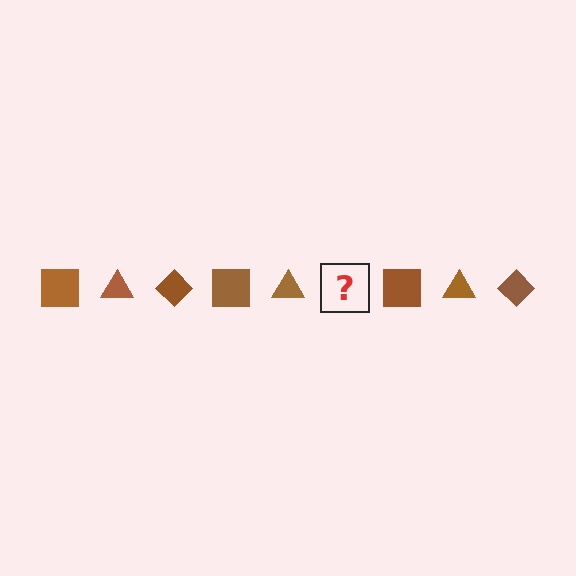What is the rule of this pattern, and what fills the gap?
The rule is that the pattern cycles through square, triangle, diamond shapes in brown. The gap should be filled with a brown diamond.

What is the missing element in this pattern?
The missing element is a brown diamond.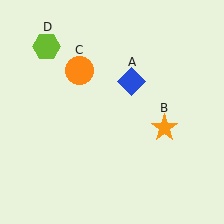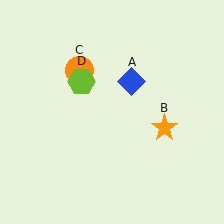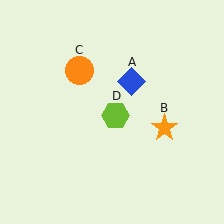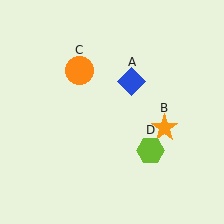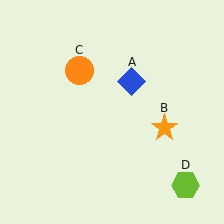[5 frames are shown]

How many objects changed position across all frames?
1 object changed position: lime hexagon (object D).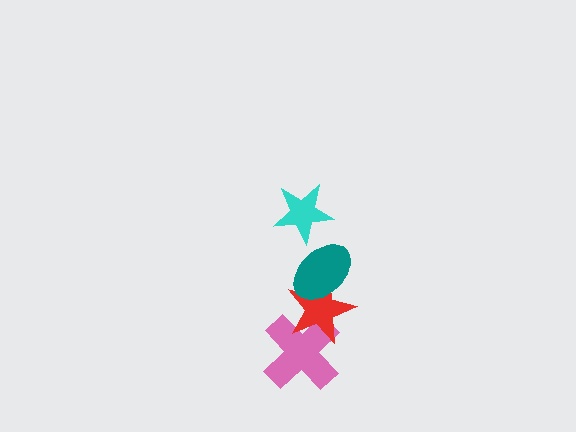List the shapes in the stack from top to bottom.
From top to bottom: the cyan star, the teal ellipse, the red star, the pink cross.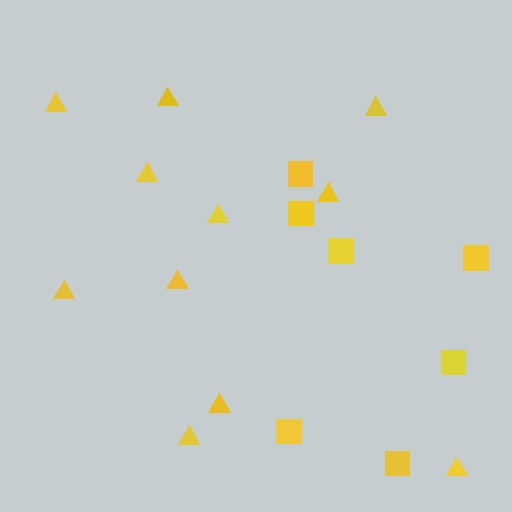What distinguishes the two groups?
There are 2 groups: one group of squares (7) and one group of triangles (11).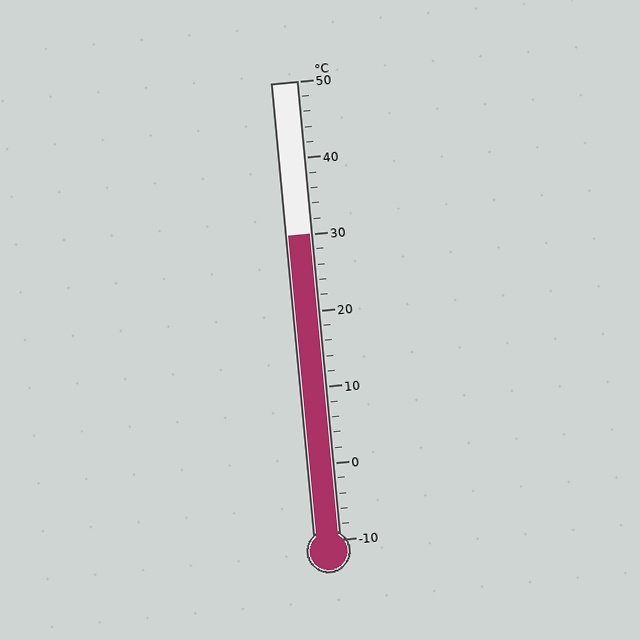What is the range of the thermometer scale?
The thermometer scale ranges from -10°C to 50°C.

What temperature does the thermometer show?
The thermometer shows approximately 30°C.